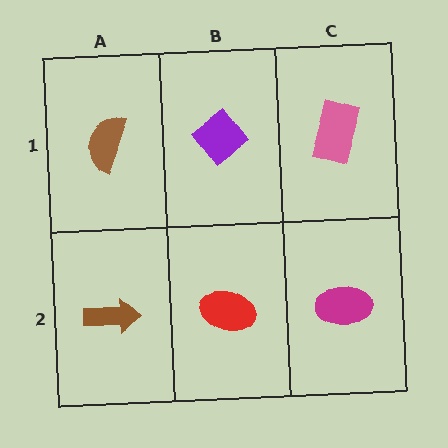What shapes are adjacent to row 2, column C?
A pink rectangle (row 1, column C), a red ellipse (row 2, column B).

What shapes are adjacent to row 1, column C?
A magenta ellipse (row 2, column C), a purple diamond (row 1, column B).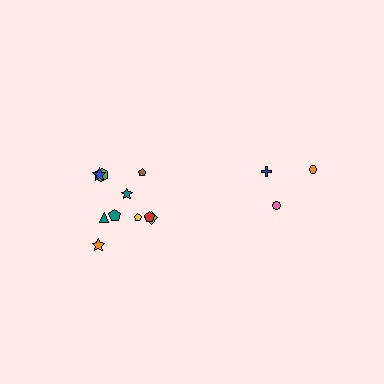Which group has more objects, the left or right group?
The left group.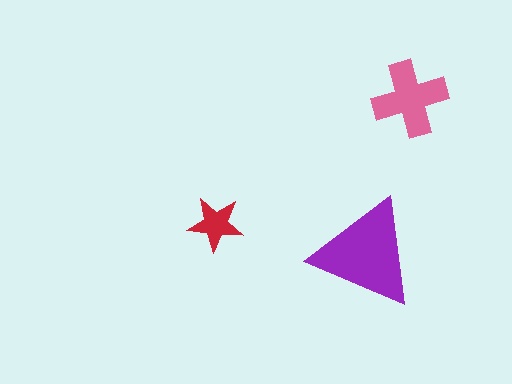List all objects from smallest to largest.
The red star, the pink cross, the purple triangle.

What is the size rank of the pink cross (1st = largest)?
2nd.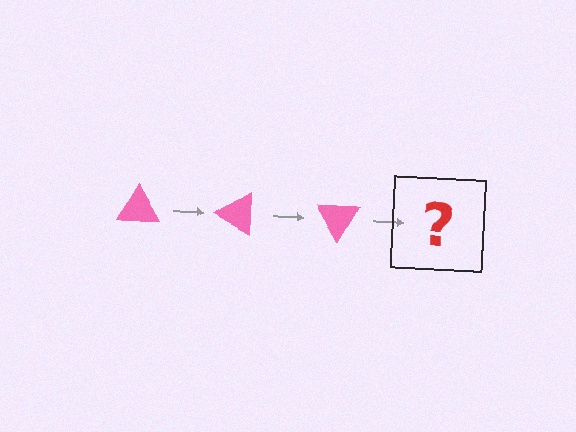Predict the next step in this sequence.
The next step is a pink triangle rotated 90 degrees.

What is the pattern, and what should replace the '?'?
The pattern is that the triangle rotates 30 degrees each step. The '?' should be a pink triangle rotated 90 degrees.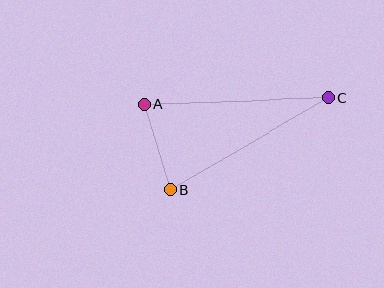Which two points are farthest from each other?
Points A and C are farthest from each other.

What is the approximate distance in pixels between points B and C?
The distance between B and C is approximately 183 pixels.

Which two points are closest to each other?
Points A and B are closest to each other.